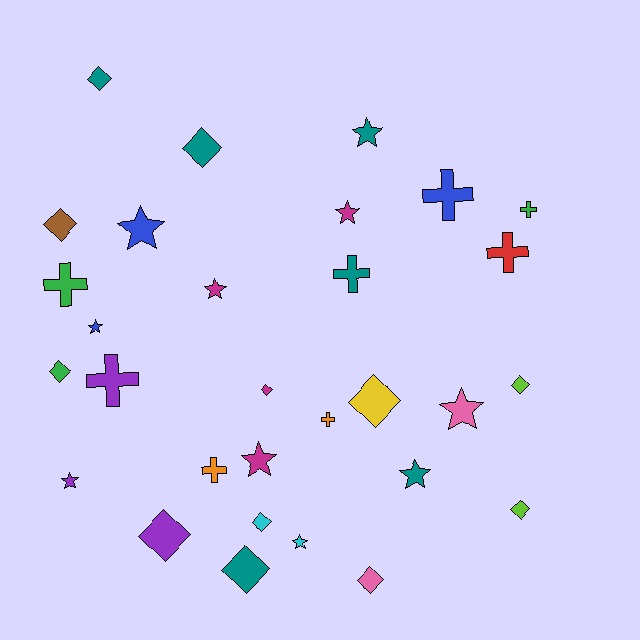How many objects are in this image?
There are 30 objects.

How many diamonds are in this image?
There are 12 diamonds.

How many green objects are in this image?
There are 3 green objects.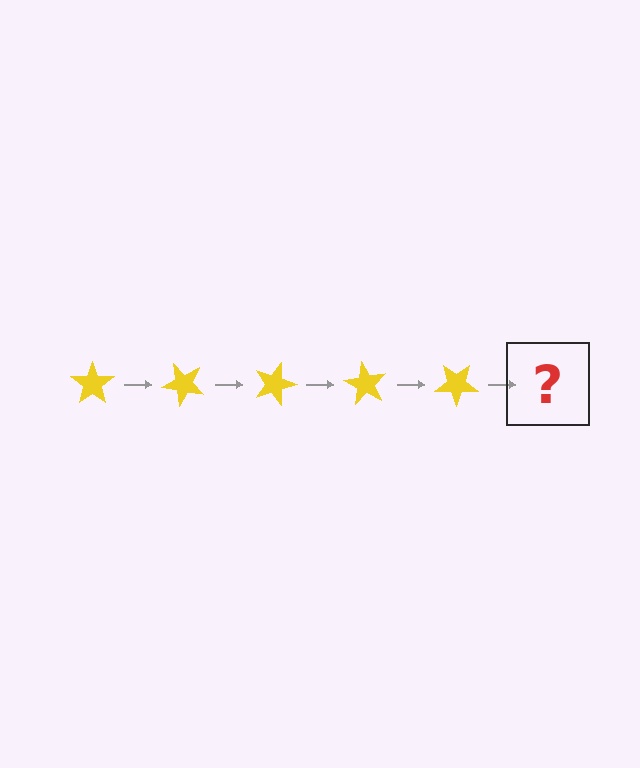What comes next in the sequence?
The next element should be a yellow star rotated 225 degrees.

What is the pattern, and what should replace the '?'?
The pattern is that the star rotates 45 degrees each step. The '?' should be a yellow star rotated 225 degrees.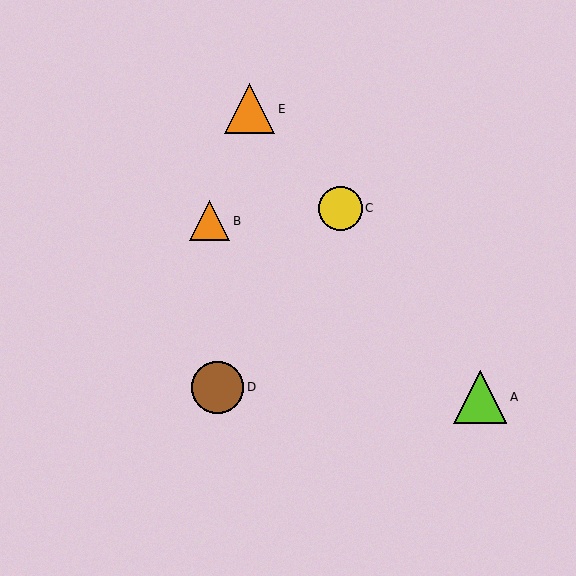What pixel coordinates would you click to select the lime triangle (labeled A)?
Click at (480, 397) to select the lime triangle A.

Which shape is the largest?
The lime triangle (labeled A) is the largest.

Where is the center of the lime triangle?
The center of the lime triangle is at (480, 397).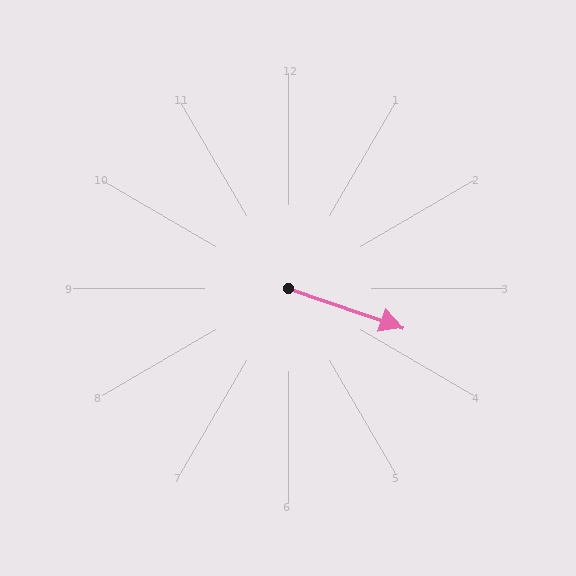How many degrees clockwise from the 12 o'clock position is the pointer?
Approximately 109 degrees.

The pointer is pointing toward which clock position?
Roughly 4 o'clock.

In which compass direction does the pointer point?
East.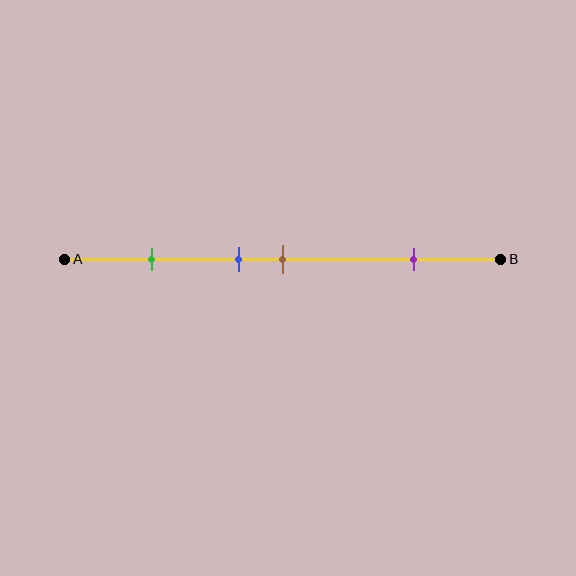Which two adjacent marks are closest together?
The blue and brown marks are the closest adjacent pair.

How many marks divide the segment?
There are 4 marks dividing the segment.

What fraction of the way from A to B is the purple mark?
The purple mark is approximately 80% (0.8) of the way from A to B.